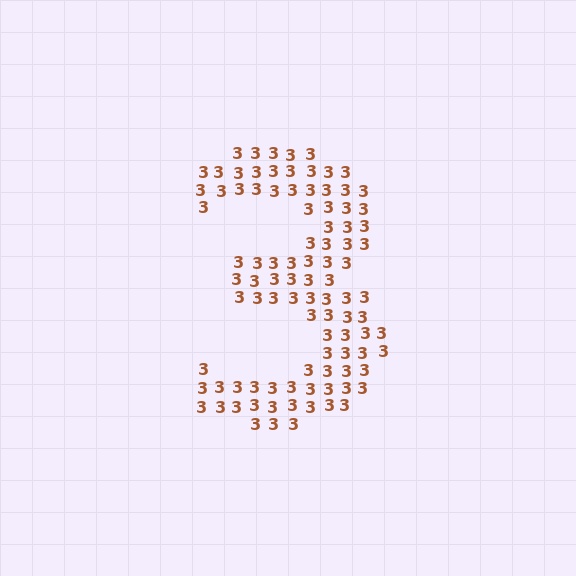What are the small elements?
The small elements are digit 3's.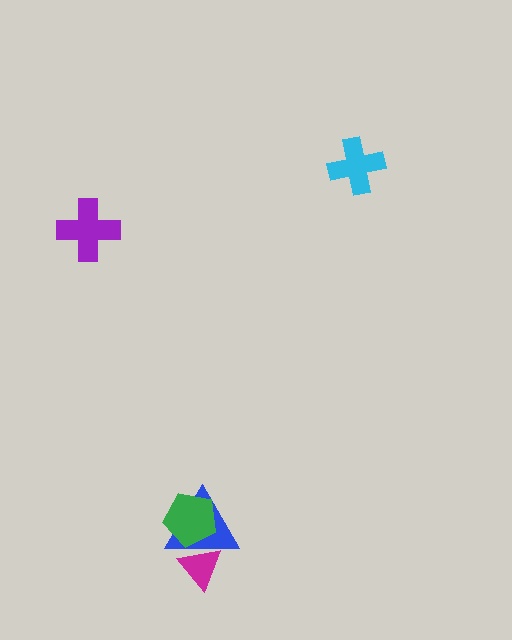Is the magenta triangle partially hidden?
Yes, it is partially covered by another shape.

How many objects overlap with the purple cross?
0 objects overlap with the purple cross.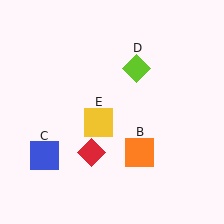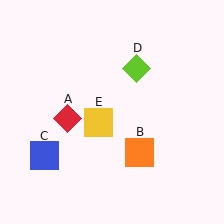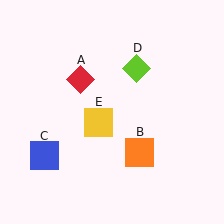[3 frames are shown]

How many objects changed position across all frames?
1 object changed position: red diamond (object A).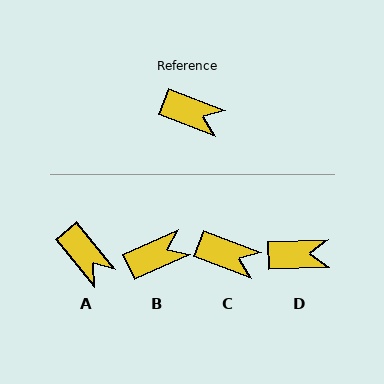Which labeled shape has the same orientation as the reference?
C.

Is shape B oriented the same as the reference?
No, it is off by about 45 degrees.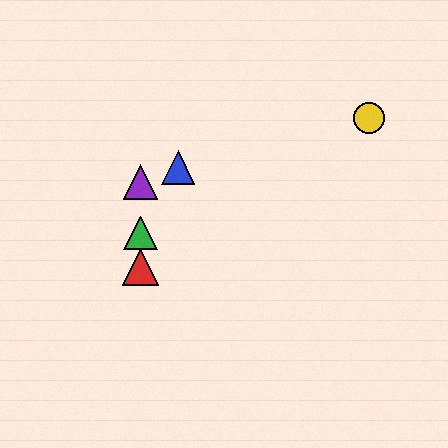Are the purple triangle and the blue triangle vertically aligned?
No, the purple triangle is at x≈141 and the blue triangle is at x≈178.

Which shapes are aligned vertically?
The red triangle, the green triangle, the purple triangle are aligned vertically.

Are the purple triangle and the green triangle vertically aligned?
Yes, both are at x≈141.